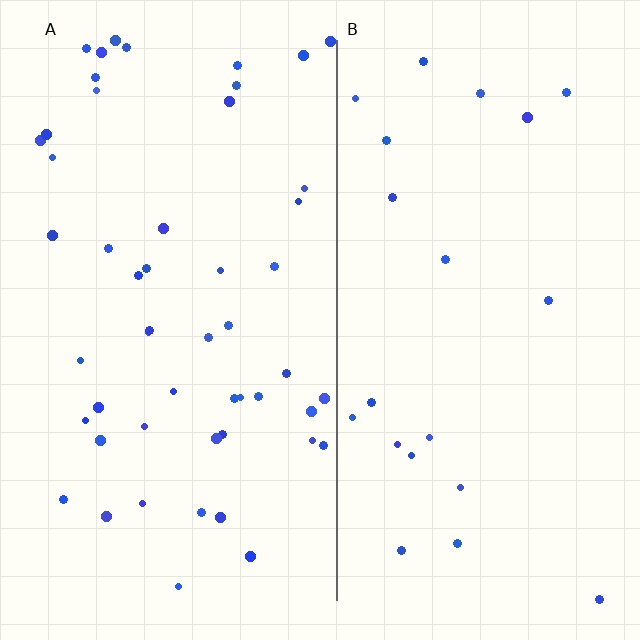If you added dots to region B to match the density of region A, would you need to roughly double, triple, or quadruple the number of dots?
Approximately double.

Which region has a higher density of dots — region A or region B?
A (the left).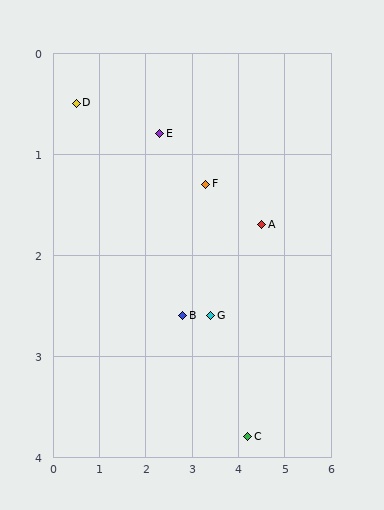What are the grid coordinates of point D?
Point D is at approximately (0.5, 0.5).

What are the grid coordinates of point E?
Point E is at approximately (2.3, 0.8).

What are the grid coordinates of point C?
Point C is at approximately (4.2, 3.8).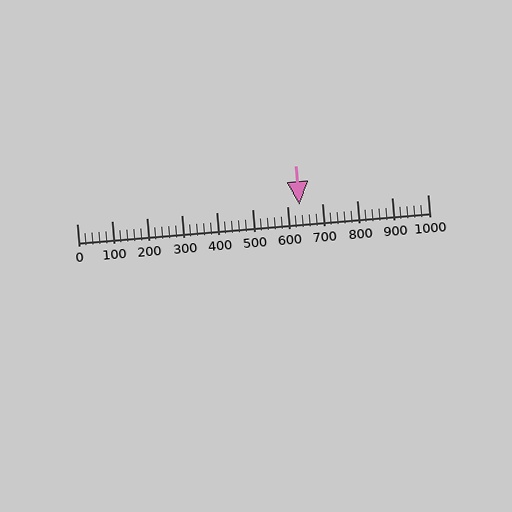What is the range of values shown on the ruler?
The ruler shows values from 0 to 1000.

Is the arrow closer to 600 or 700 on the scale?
The arrow is closer to 600.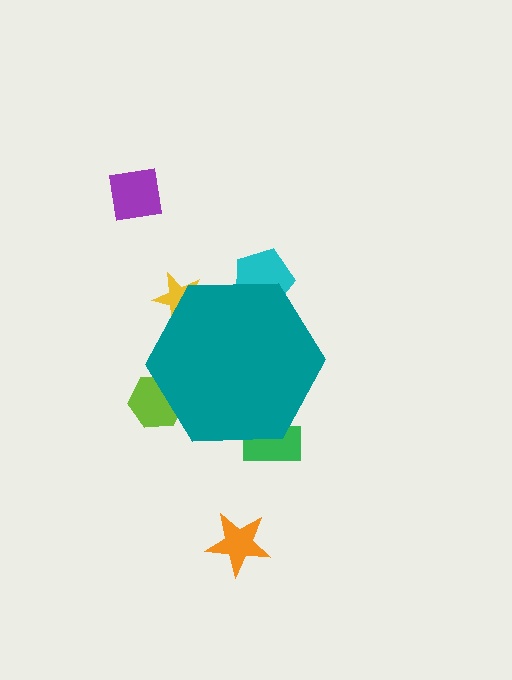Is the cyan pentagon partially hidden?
Yes, the cyan pentagon is partially hidden behind the teal hexagon.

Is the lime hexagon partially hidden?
Yes, the lime hexagon is partially hidden behind the teal hexagon.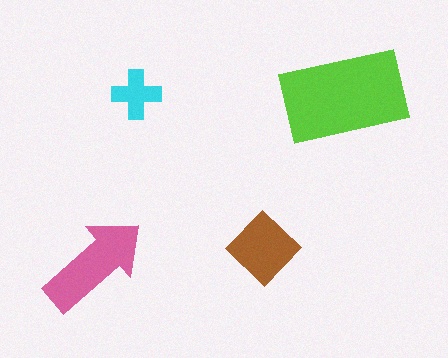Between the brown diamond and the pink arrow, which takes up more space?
The pink arrow.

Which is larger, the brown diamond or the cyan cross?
The brown diamond.